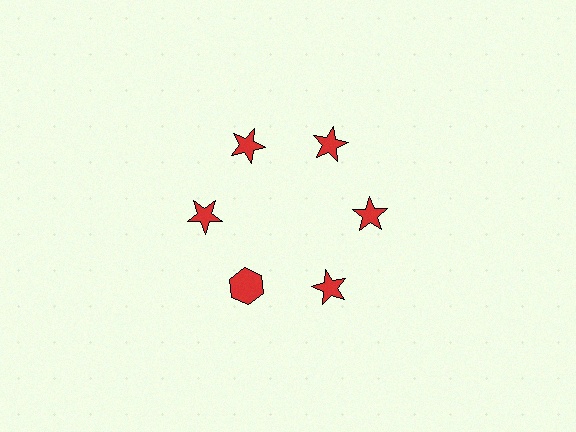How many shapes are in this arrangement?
There are 6 shapes arranged in a ring pattern.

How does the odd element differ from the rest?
It has a different shape: hexagon instead of star.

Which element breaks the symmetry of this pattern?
The red hexagon at roughly the 7 o'clock position breaks the symmetry. All other shapes are red stars.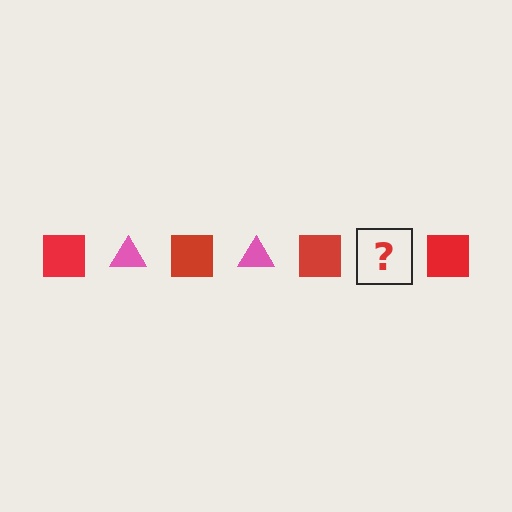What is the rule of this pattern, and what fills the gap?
The rule is that the pattern alternates between red square and pink triangle. The gap should be filled with a pink triangle.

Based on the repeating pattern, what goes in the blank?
The blank should be a pink triangle.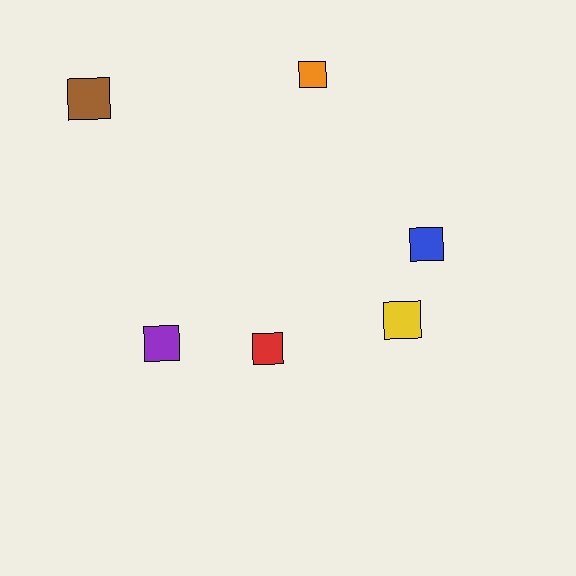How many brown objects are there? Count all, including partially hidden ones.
There is 1 brown object.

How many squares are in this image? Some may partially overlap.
There are 6 squares.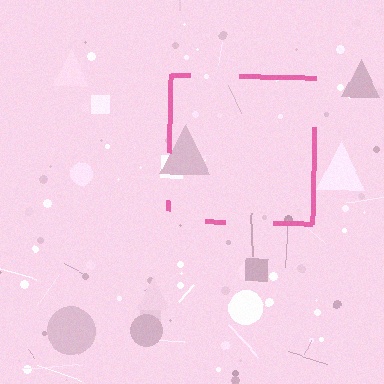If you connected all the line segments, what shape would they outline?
They would outline a square.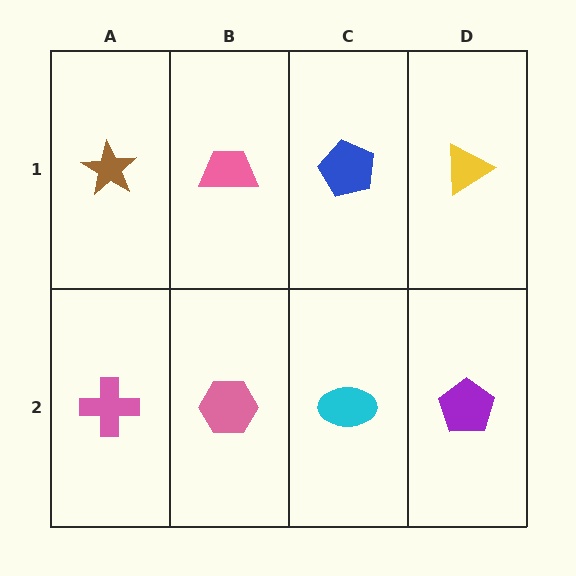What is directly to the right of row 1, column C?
A yellow triangle.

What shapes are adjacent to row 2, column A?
A brown star (row 1, column A), a pink hexagon (row 2, column B).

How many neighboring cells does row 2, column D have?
2.